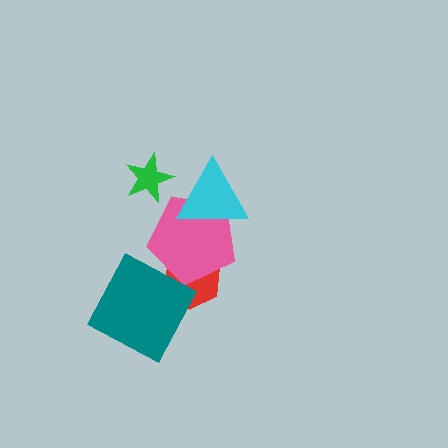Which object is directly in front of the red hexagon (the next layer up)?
The pink pentagon is directly in front of the red hexagon.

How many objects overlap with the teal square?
1 object overlaps with the teal square.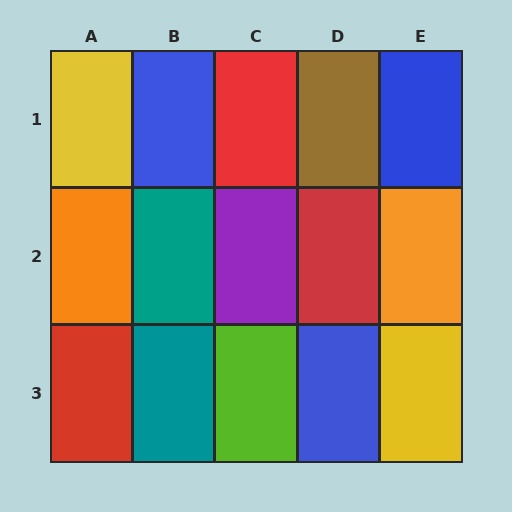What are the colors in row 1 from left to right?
Yellow, blue, red, brown, blue.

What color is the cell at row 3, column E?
Yellow.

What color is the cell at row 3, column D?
Blue.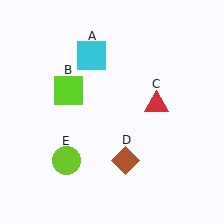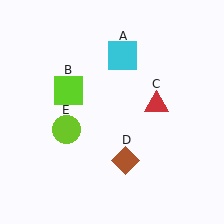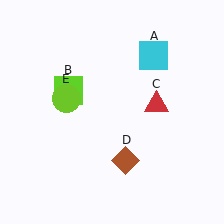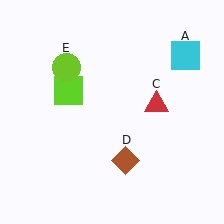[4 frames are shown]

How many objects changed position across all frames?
2 objects changed position: cyan square (object A), lime circle (object E).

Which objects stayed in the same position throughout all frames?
Lime square (object B) and red triangle (object C) and brown diamond (object D) remained stationary.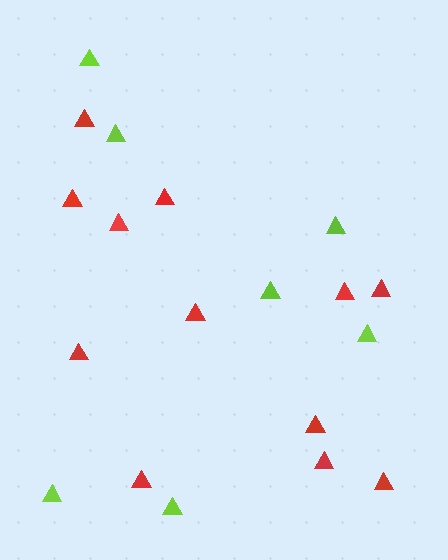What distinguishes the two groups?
There are 2 groups: one group of red triangles (12) and one group of lime triangles (7).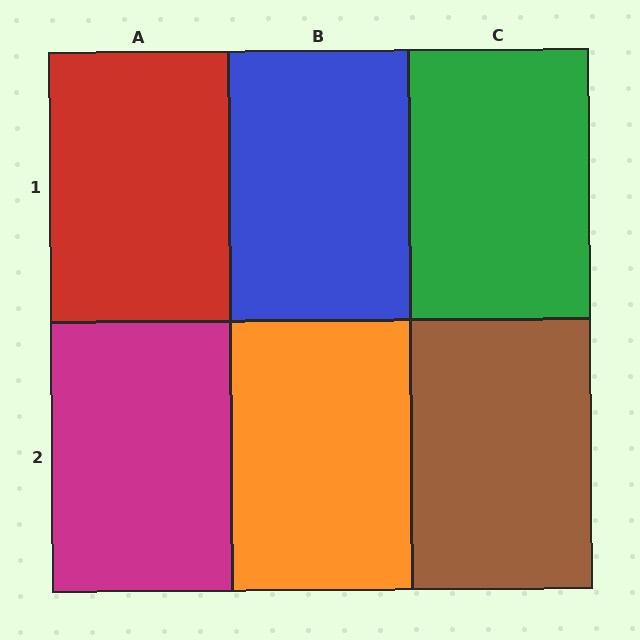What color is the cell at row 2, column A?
Magenta.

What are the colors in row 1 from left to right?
Red, blue, green.